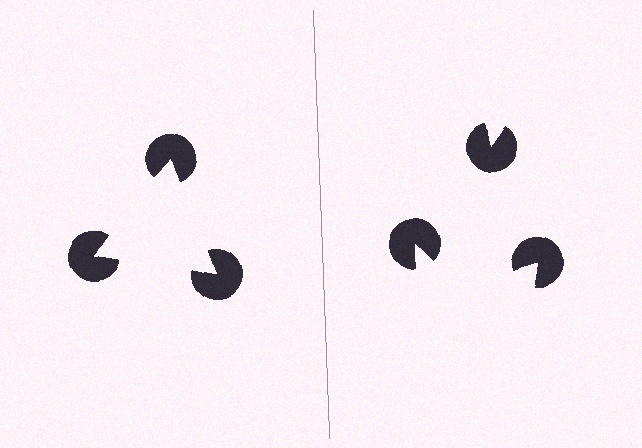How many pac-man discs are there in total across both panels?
6 — 3 on each side.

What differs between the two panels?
The pac-man discs are positioned identically on both sides; only the wedge orientations differ. On the left they align to a triangle; on the right they are misaligned.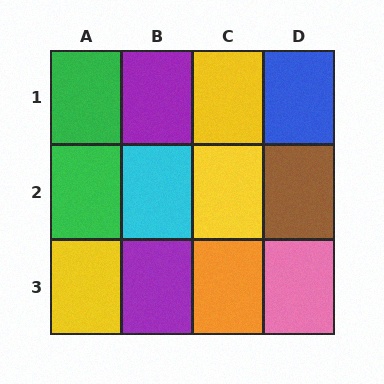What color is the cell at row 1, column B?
Purple.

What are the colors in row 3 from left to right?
Yellow, purple, orange, pink.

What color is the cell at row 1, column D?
Blue.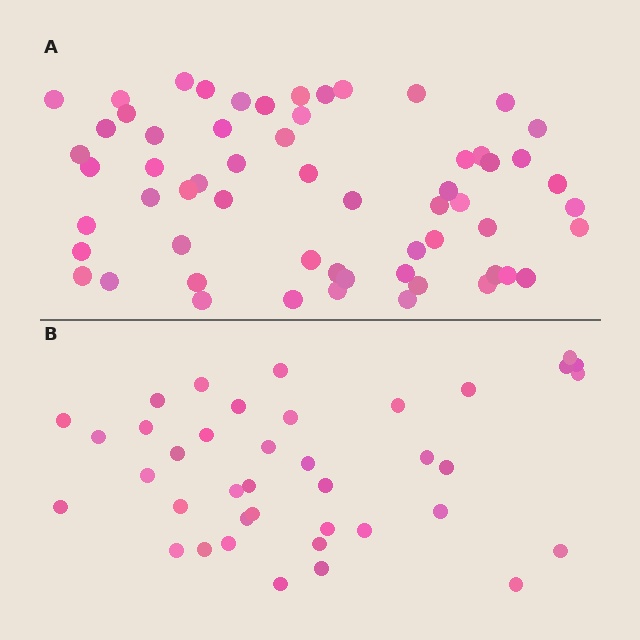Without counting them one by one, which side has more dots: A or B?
Region A (the top region) has more dots.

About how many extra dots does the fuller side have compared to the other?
Region A has approximately 20 more dots than region B.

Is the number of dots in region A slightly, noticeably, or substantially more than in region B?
Region A has substantially more. The ratio is roughly 1.5 to 1.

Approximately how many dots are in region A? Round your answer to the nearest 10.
About 60 dots.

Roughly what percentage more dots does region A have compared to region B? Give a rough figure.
About 55% more.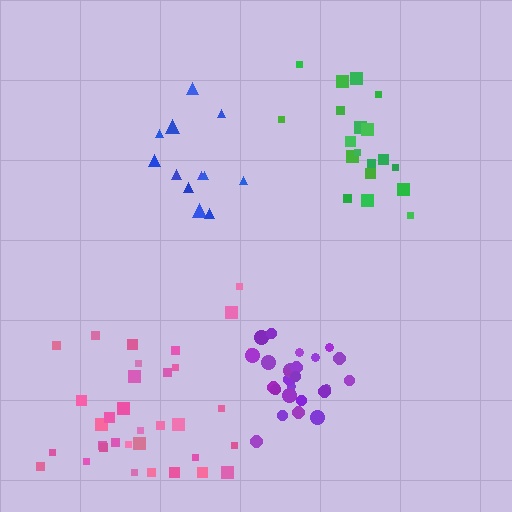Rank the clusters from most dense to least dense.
purple, green, blue, pink.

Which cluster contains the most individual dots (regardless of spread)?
Pink (34).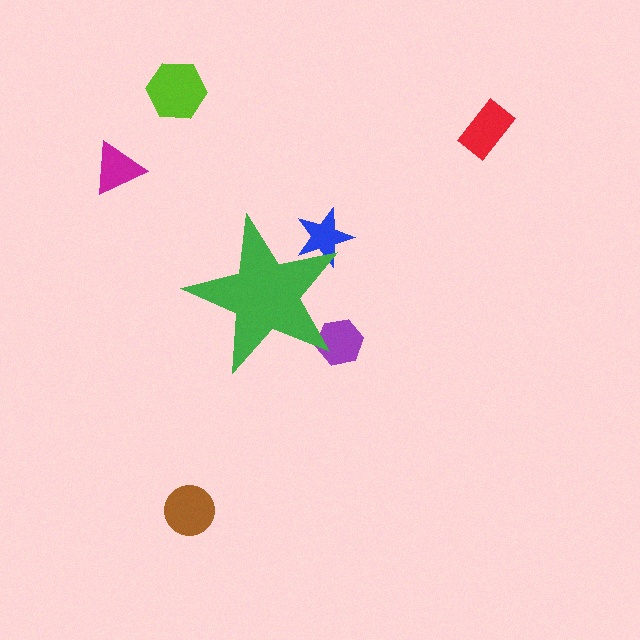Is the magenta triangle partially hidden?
No, the magenta triangle is fully visible.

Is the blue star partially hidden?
Yes, the blue star is partially hidden behind the green star.